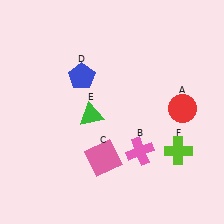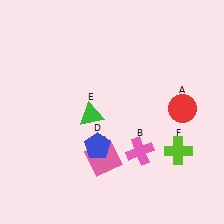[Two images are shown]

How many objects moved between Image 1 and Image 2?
1 object moved between the two images.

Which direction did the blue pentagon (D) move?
The blue pentagon (D) moved down.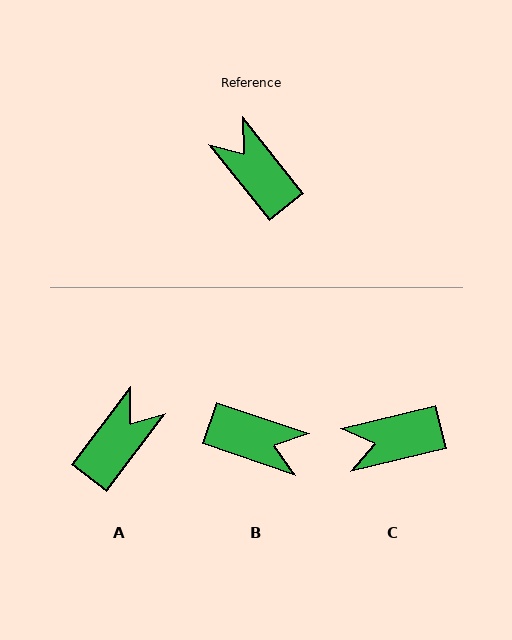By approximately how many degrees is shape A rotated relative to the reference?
Approximately 76 degrees clockwise.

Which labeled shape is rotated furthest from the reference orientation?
B, about 148 degrees away.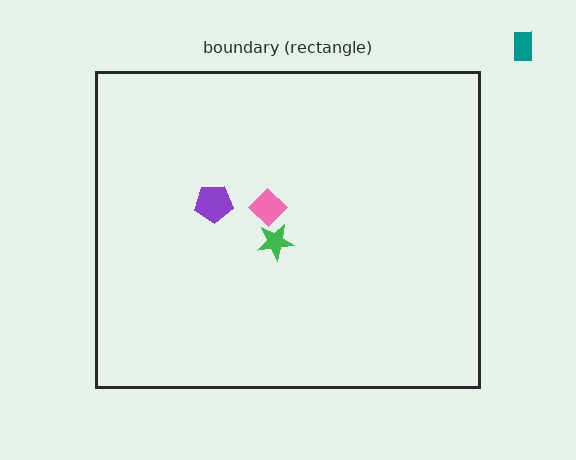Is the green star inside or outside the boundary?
Inside.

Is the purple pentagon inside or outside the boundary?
Inside.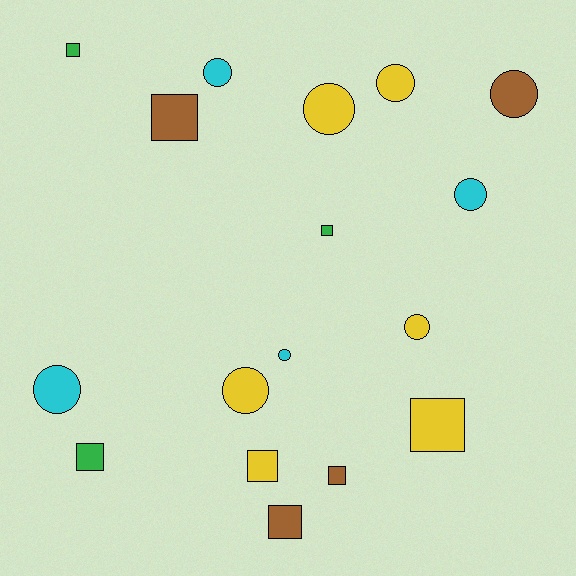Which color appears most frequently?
Yellow, with 6 objects.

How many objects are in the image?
There are 17 objects.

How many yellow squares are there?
There are 2 yellow squares.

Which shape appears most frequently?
Circle, with 9 objects.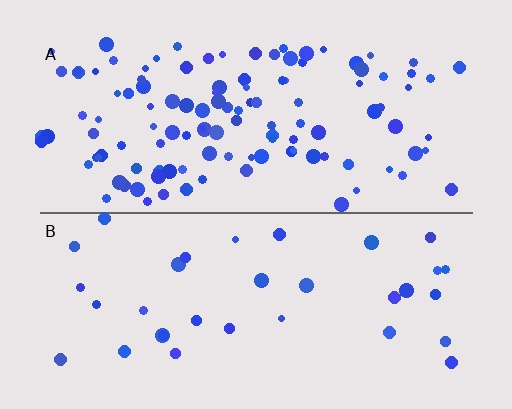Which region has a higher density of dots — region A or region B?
A (the top).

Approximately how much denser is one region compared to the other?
Approximately 3.4× — region A over region B.